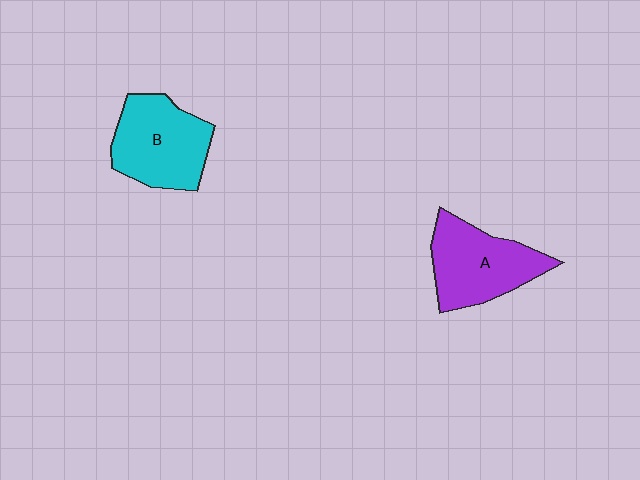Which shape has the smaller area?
Shape A (purple).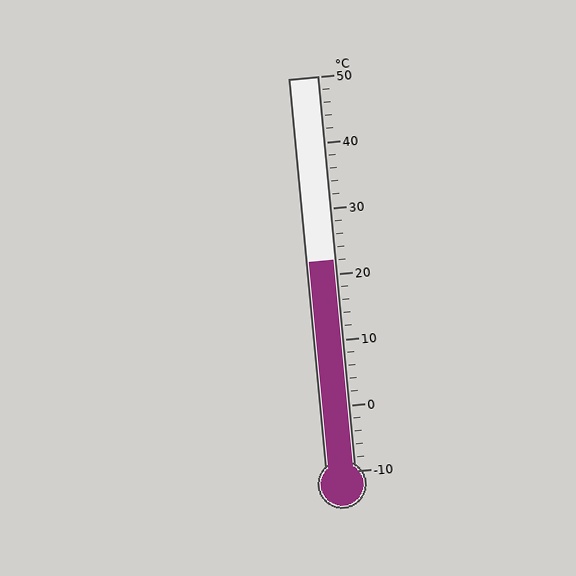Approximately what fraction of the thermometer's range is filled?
The thermometer is filled to approximately 55% of its range.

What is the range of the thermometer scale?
The thermometer scale ranges from -10°C to 50°C.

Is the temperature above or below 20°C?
The temperature is above 20°C.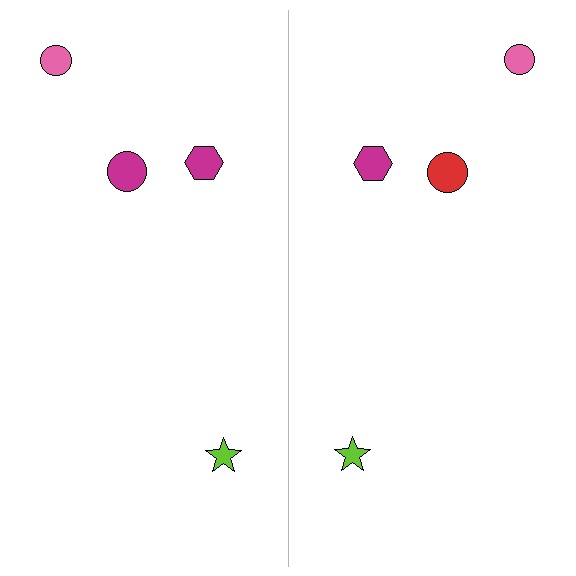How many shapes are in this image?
There are 8 shapes in this image.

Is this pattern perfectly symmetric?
No, the pattern is not perfectly symmetric. The red circle on the right side breaks the symmetry — its mirror counterpart is magenta.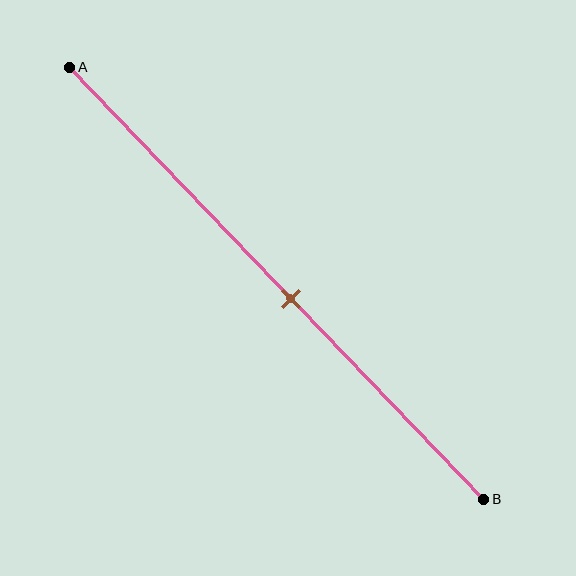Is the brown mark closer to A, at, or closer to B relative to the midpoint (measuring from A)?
The brown mark is closer to point B than the midpoint of segment AB.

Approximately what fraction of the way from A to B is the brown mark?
The brown mark is approximately 55% of the way from A to B.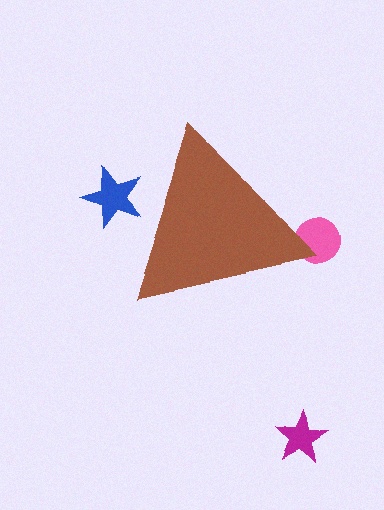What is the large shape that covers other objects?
A brown triangle.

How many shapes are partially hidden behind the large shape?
2 shapes are partially hidden.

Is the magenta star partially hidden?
No, the magenta star is fully visible.